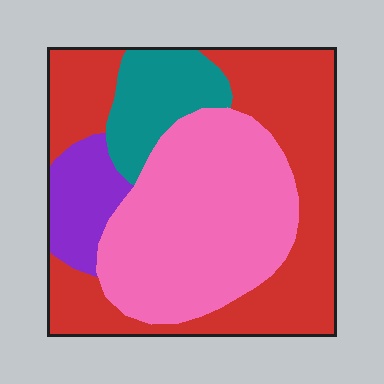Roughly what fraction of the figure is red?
Red covers around 40% of the figure.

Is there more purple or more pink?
Pink.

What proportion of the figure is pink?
Pink takes up between a third and a half of the figure.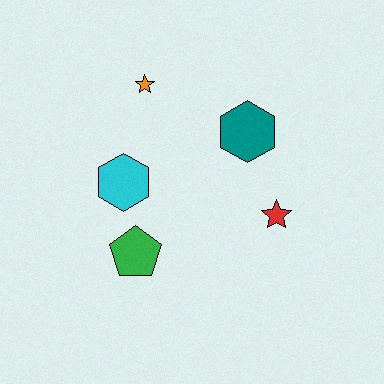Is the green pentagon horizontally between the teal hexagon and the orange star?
No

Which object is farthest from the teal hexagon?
The green pentagon is farthest from the teal hexagon.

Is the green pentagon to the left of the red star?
Yes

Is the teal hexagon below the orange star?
Yes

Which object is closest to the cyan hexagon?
The green pentagon is closest to the cyan hexagon.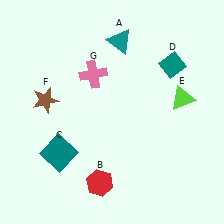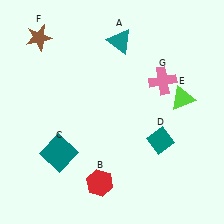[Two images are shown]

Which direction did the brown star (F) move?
The brown star (F) moved up.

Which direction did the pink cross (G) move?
The pink cross (G) moved right.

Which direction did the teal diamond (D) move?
The teal diamond (D) moved down.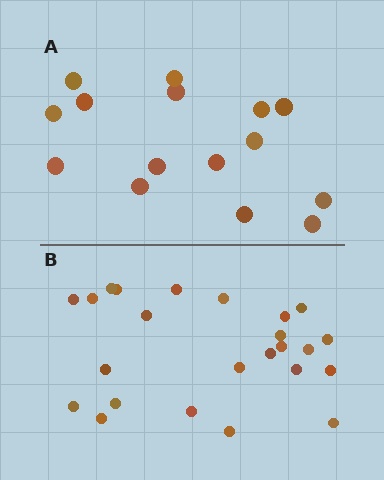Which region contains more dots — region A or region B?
Region B (the bottom region) has more dots.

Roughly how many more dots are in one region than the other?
Region B has roughly 8 or so more dots than region A.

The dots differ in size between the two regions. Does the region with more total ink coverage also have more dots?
No. Region A has more total ink coverage because its dots are larger, but region B actually contains more individual dots. Total area can be misleading — the number of items is what matters here.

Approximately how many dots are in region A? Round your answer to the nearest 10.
About 20 dots. (The exact count is 15, which rounds to 20.)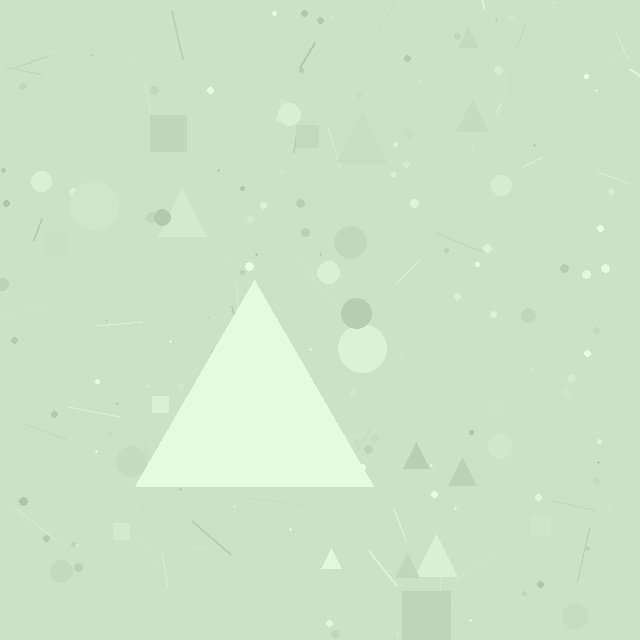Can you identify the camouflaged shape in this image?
The camouflaged shape is a triangle.